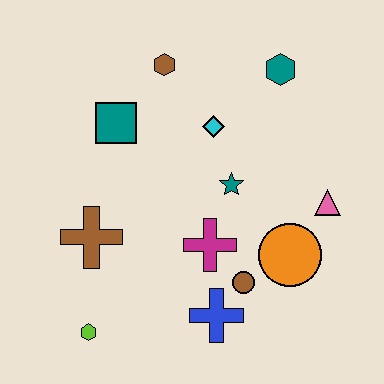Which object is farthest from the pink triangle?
The lime hexagon is farthest from the pink triangle.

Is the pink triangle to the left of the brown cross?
No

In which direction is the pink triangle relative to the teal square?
The pink triangle is to the right of the teal square.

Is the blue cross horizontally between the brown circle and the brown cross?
Yes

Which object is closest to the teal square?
The brown hexagon is closest to the teal square.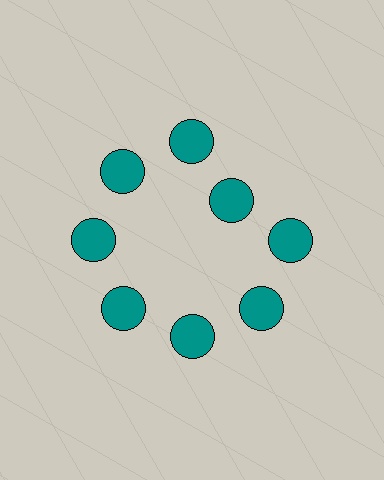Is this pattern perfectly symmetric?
No. The 8 teal circles are arranged in a ring, but one element near the 2 o'clock position is pulled inward toward the center, breaking the 8-fold rotational symmetry.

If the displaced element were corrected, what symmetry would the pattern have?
It would have 8-fold rotational symmetry — the pattern would map onto itself every 45 degrees.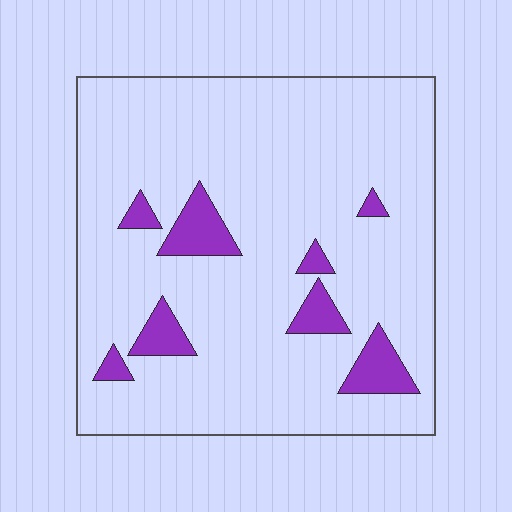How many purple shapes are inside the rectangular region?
8.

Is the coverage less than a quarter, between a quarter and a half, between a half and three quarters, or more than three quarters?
Less than a quarter.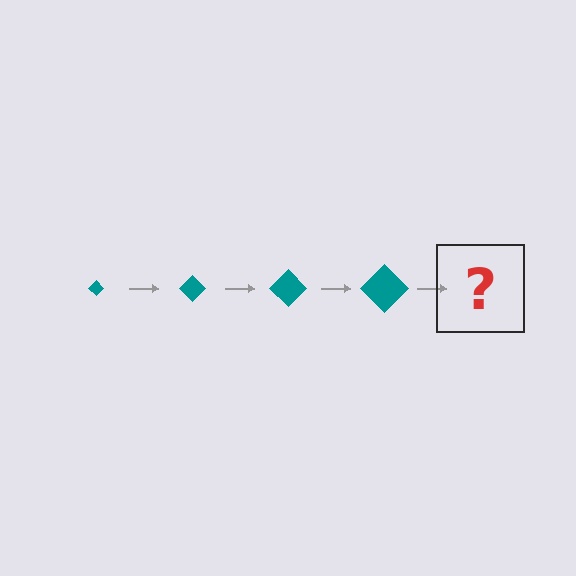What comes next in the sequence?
The next element should be a teal diamond, larger than the previous one.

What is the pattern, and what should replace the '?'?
The pattern is that the diamond gets progressively larger each step. The '?' should be a teal diamond, larger than the previous one.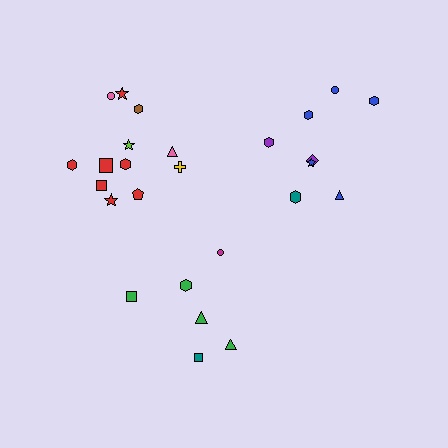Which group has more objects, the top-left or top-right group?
The top-left group.